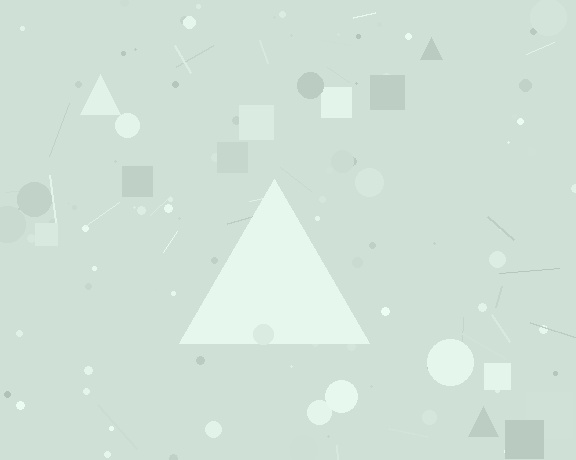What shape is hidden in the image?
A triangle is hidden in the image.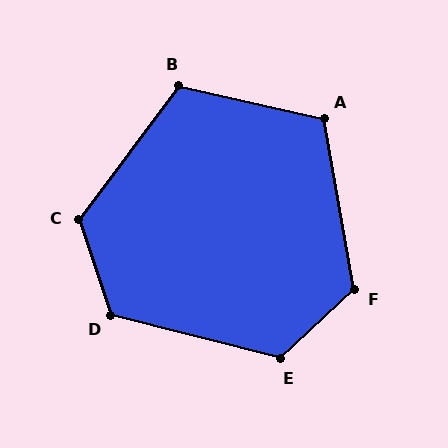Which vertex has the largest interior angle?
C, at approximately 125 degrees.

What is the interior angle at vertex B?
Approximately 114 degrees (obtuse).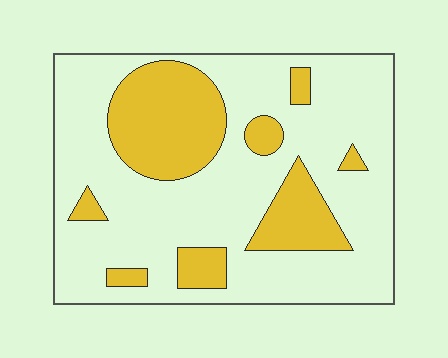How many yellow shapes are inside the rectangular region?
8.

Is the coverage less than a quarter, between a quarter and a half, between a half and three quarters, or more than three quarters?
Between a quarter and a half.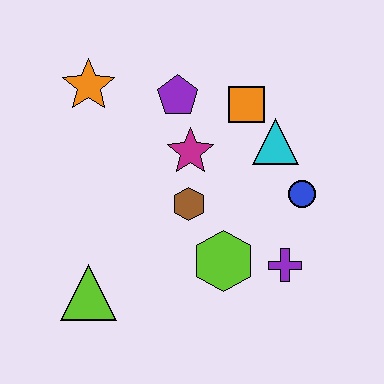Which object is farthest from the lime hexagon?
The orange star is farthest from the lime hexagon.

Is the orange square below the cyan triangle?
No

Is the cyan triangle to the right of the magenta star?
Yes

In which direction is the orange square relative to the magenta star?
The orange square is to the right of the magenta star.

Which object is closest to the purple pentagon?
The magenta star is closest to the purple pentagon.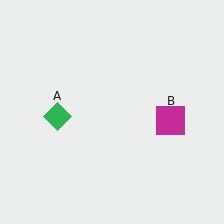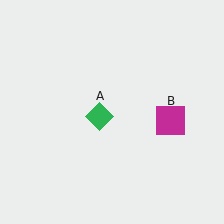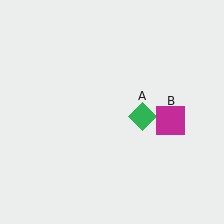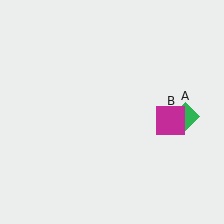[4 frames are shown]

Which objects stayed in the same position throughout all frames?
Magenta square (object B) remained stationary.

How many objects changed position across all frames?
1 object changed position: green diamond (object A).